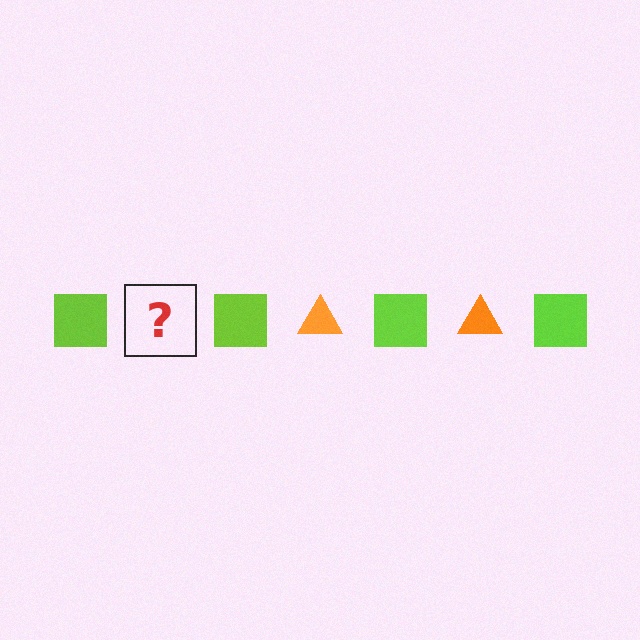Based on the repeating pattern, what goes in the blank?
The blank should be an orange triangle.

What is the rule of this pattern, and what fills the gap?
The rule is that the pattern alternates between lime square and orange triangle. The gap should be filled with an orange triangle.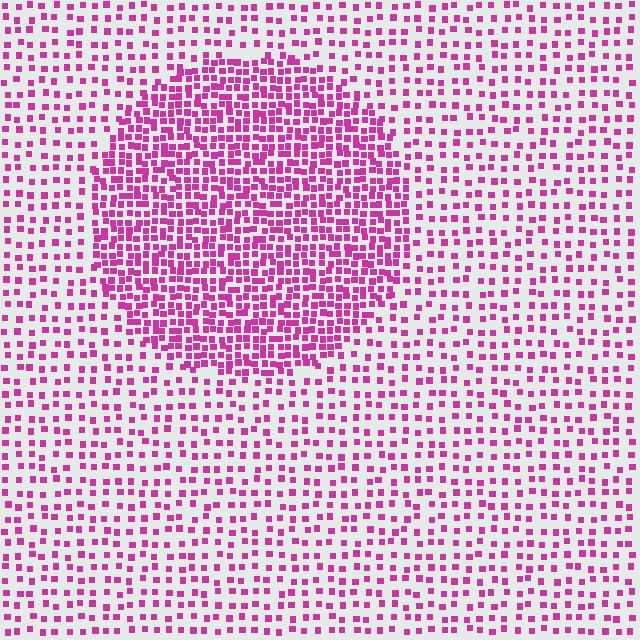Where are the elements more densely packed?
The elements are more densely packed inside the circle boundary.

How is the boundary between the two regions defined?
The boundary is defined by a change in element density (approximately 2.2x ratio). All elements are the same color, size, and shape.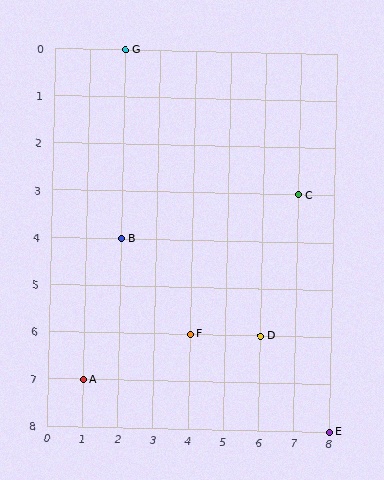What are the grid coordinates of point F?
Point F is at grid coordinates (4, 6).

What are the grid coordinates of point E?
Point E is at grid coordinates (8, 8).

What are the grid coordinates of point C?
Point C is at grid coordinates (7, 3).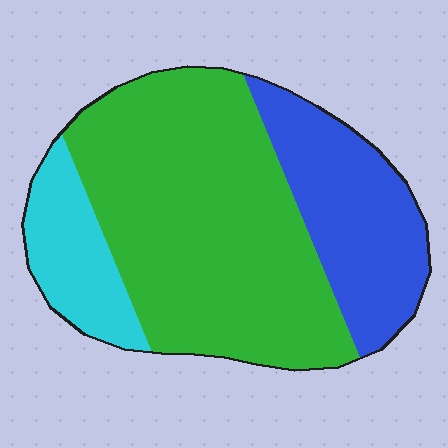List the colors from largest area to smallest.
From largest to smallest: green, blue, cyan.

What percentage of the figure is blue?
Blue takes up about one quarter (1/4) of the figure.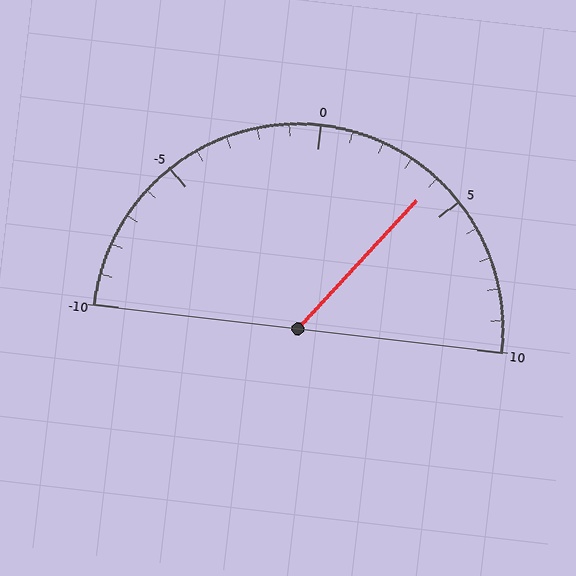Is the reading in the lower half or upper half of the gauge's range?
The reading is in the upper half of the range (-10 to 10).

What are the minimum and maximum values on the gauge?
The gauge ranges from -10 to 10.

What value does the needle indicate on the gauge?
The needle indicates approximately 4.